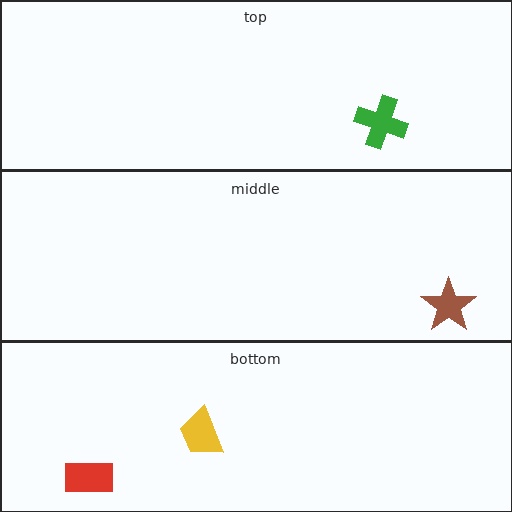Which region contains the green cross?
The top region.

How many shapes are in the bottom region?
2.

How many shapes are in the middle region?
1.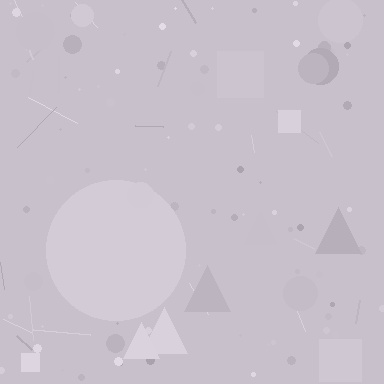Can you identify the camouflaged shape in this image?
The camouflaged shape is a circle.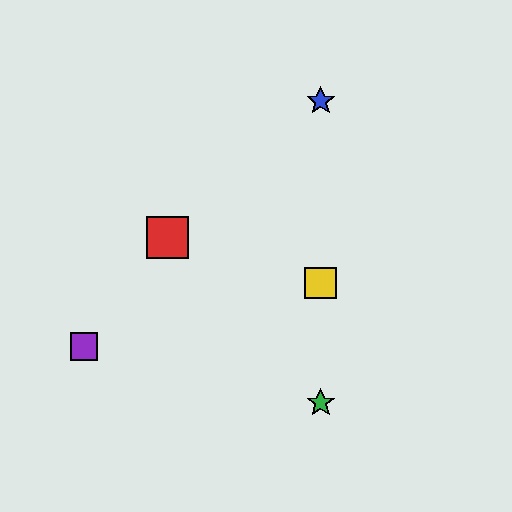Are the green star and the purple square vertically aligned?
No, the green star is at x≈321 and the purple square is at x≈84.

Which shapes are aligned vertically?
The blue star, the green star, the yellow square are aligned vertically.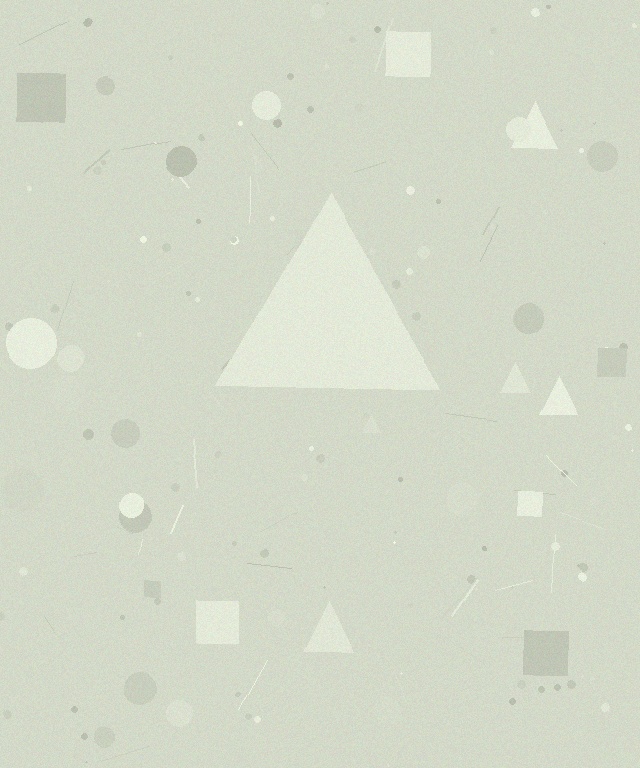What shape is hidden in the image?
A triangle is hidden in the image.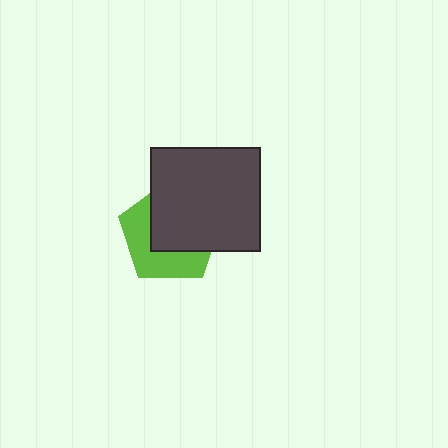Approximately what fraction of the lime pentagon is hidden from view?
Roughly 56% of the lime pentagon is hidden behind the dark gray rectangle.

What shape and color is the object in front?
The object in front is a dark gray rectangle.